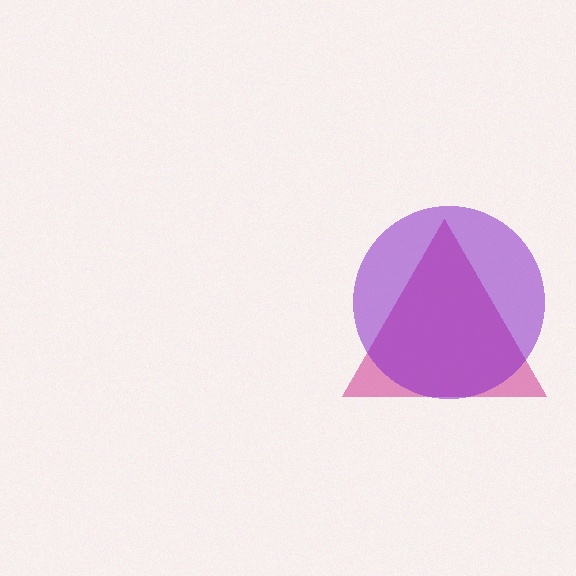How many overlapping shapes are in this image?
There are 2 overlapping shapes in the image.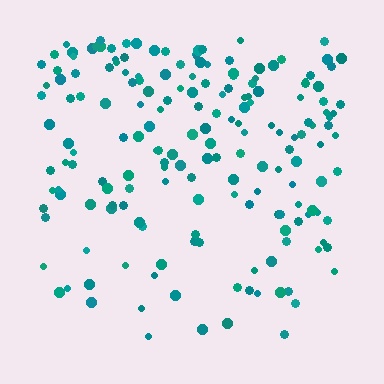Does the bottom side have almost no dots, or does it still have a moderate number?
Still a moderate number, just noticeably fewer than the top.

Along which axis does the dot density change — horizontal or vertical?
Vertical.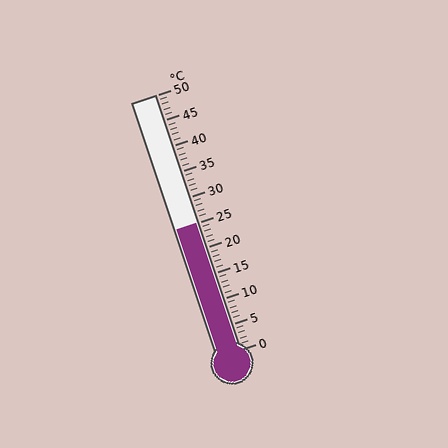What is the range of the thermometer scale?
The thermometer scale ranges from 0°C to 50°C.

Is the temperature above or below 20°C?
The temperature is above 20°C.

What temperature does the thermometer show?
The thermometer shows approximately 25°C.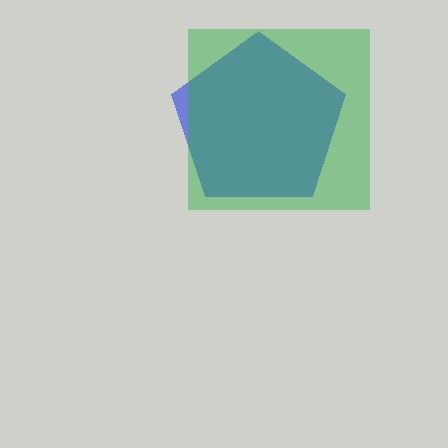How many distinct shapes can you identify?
There are 2 distinct shapes: a blue pentagon, a green square.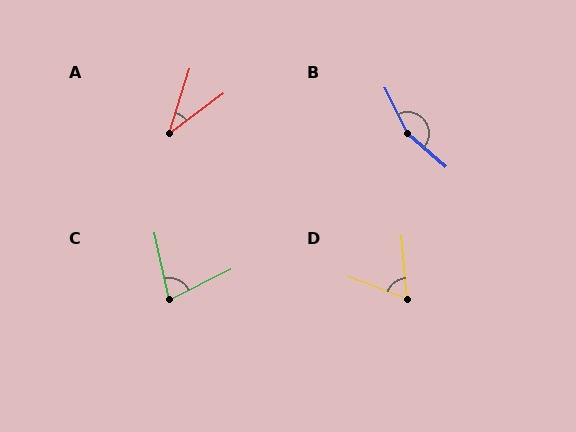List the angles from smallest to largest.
A (35°), D (64°), C (76°), B (157°).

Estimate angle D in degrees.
Approximately 64 degrees.